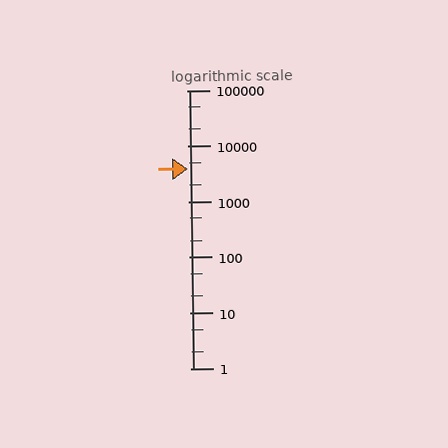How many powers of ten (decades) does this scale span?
The scale spans 5 decades, from 1 to 100000.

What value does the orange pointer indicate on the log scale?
The pointer indicates approximately 3800.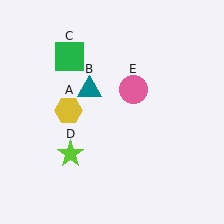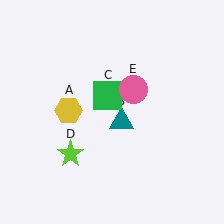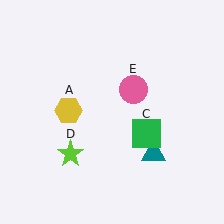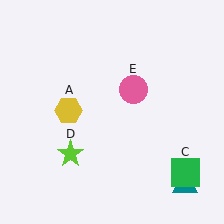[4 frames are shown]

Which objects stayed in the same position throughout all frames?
Yellow hexagon (object A) and lime star (object D) and pink circle (object E) remained stationary.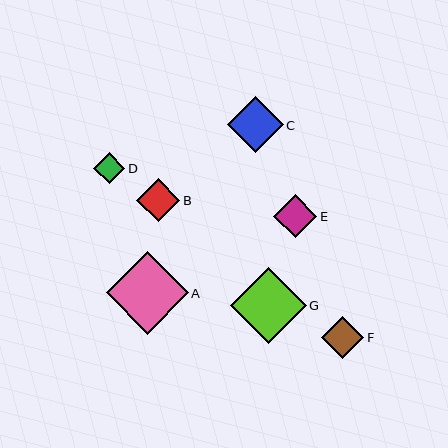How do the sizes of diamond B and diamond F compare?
Diamond B and diamond F are approximately the same size.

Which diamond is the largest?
Diamond A is the largest with a size of approximately 82 pixels.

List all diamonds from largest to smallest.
From largest to smallest: A, G, C, B, E, F, D.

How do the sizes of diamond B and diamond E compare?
Diamond B and diamond E are approximately the same size.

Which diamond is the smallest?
Diamond D is the smallest with a size of approximately 31 pixels.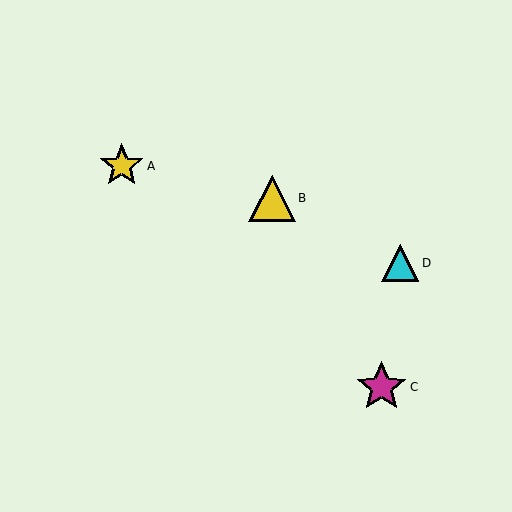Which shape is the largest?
The magenta star (labeled C) is the largest.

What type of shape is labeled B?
Shape B is a yellow triangle.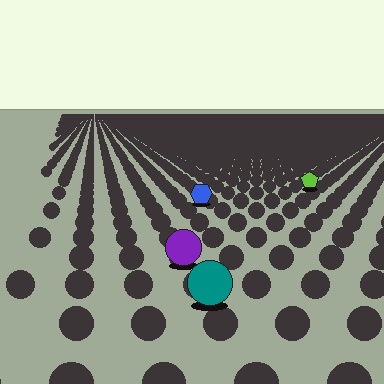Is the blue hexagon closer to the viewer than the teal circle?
No. The teal circle is closer — you can tell from the texture gradient: the ground texture is coarser near it.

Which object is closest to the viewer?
The teal circle is closest. The texture marks near it are larger and more spread out.